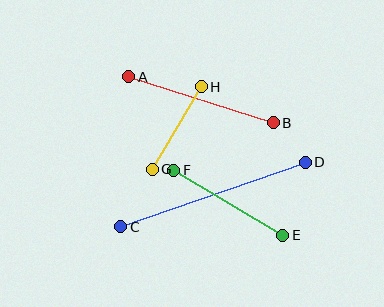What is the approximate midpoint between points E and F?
The midpoint is at approximately (228, 203) pixels.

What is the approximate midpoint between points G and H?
The midpoint is at approximately (177, 128) pixels.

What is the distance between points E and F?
The distance is approximately 127 pixels.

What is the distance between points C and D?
The distance is approximately 195 pixels.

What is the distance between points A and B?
The distance is approximately 152 pixels.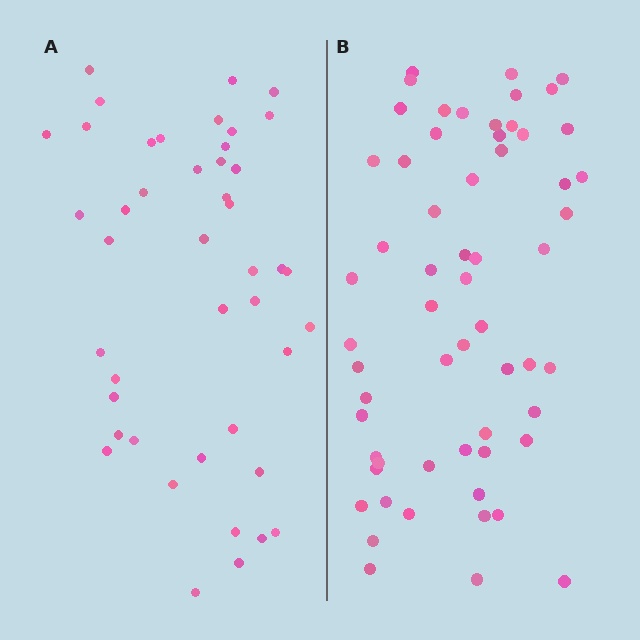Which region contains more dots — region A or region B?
Region B (the right region) has more dots.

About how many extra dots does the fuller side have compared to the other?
Region B has approximately 15 more dots than region A.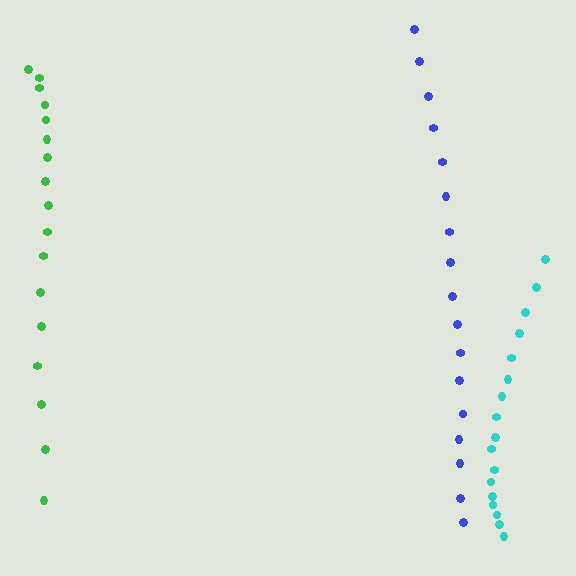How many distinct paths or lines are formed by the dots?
There are 3 distinct paths.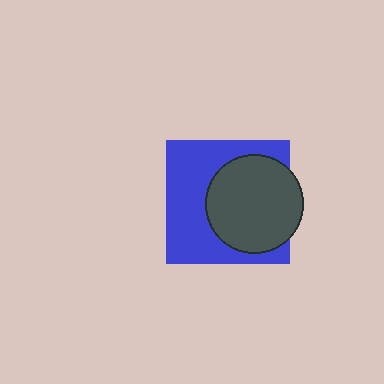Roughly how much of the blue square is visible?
About half of it is visible (roughly 54%).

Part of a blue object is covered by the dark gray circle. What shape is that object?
It is a square.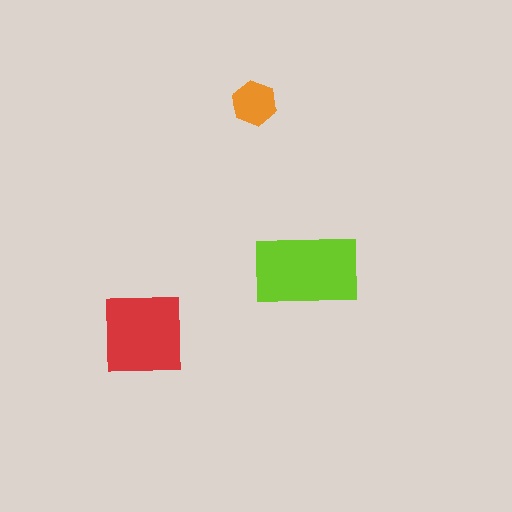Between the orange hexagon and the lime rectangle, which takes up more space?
The lime rectangle.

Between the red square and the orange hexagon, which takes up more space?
The red square.